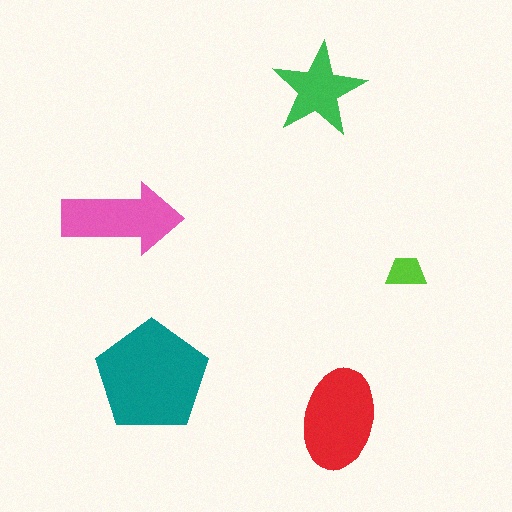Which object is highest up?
The green star is topmost.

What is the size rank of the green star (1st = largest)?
4th.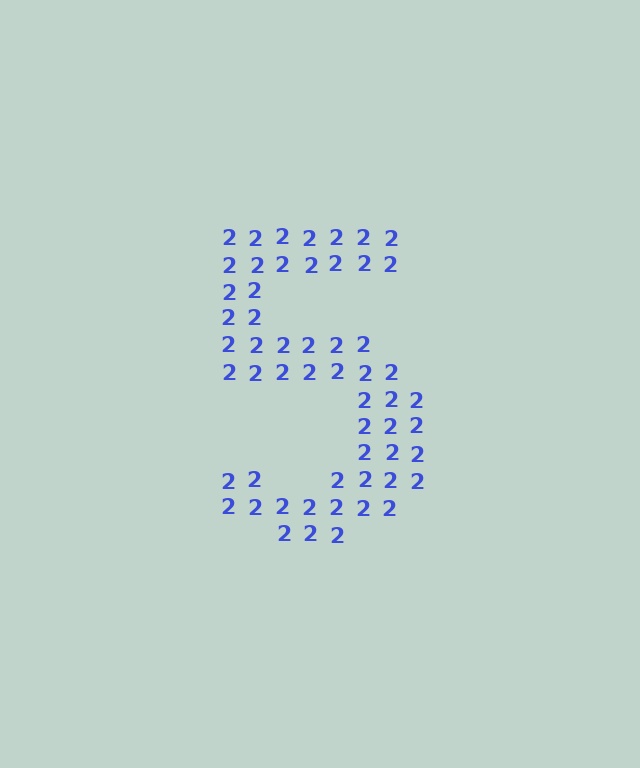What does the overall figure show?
The overall figure shows the digit 5.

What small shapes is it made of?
It is made of small digit 2's.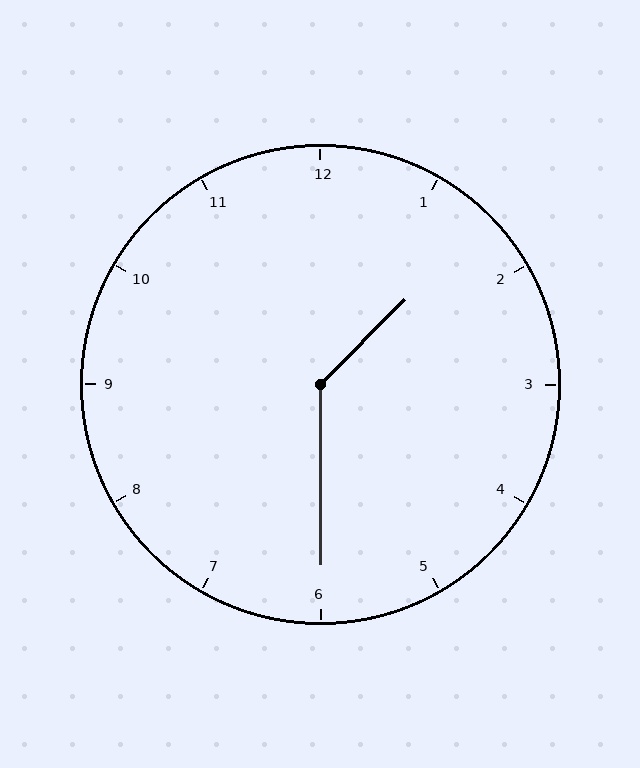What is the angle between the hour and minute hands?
Approximately 135 degrees.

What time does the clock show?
1:30.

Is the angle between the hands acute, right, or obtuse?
It is obtuse.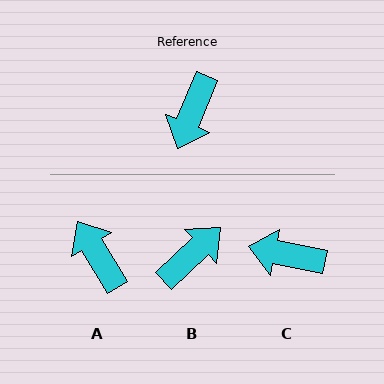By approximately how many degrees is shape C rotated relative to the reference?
Approximately 79 degrees clockwise.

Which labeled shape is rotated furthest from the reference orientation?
B, about 156 degrees away.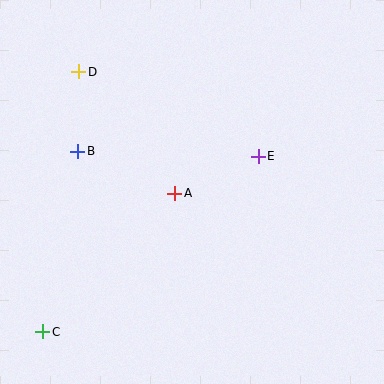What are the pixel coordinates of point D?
Point D is at (79, 72).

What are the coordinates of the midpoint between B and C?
The midpoint between B and C is at (60, 241).